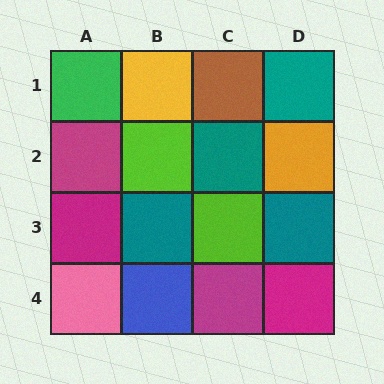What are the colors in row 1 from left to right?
Green, yellow, brown, teal.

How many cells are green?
1 cell is green.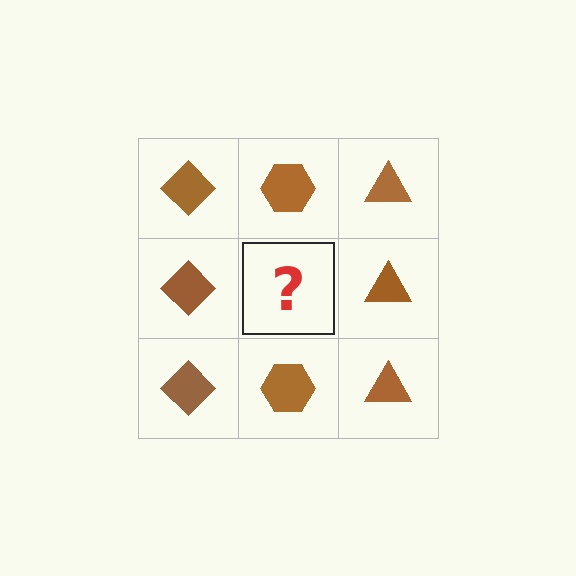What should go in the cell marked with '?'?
The missing cell should contain a brown hexagon.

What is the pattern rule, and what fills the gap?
The rule is that each column has a consistent shape. The gap should be filled with a brown hexagon.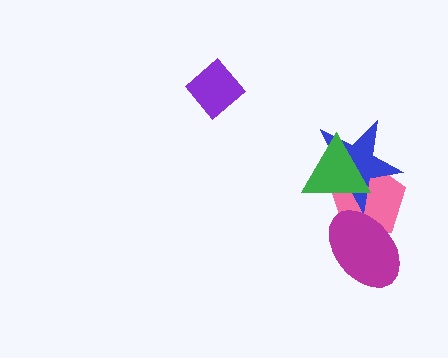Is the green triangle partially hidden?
No, no other shape covers it.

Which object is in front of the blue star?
The green triangle is in front of the blue star.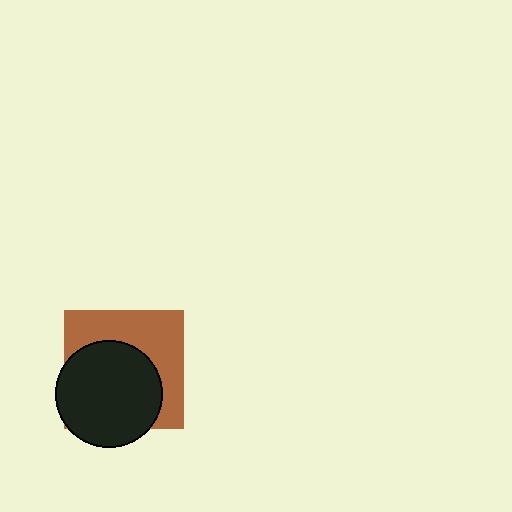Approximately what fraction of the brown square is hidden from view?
Roughly 54% of the brown square is hidden behind the black circle.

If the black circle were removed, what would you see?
You would see the complete brown square.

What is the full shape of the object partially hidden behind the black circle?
The partially hidden object is a brown square.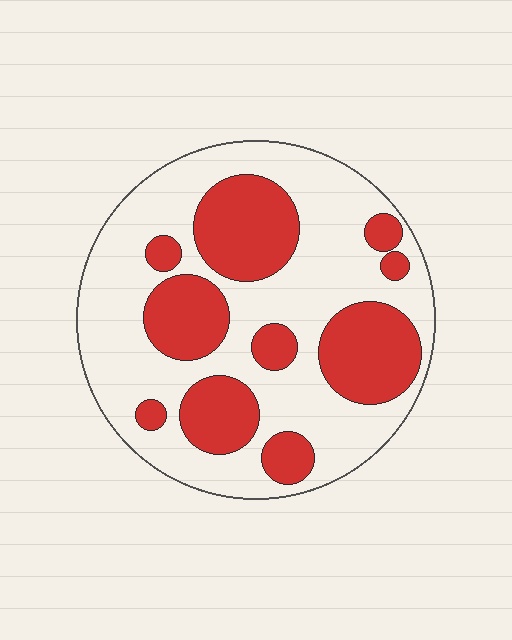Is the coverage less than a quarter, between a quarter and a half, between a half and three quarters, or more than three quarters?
Between a quarter and a half.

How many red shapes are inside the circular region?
10.